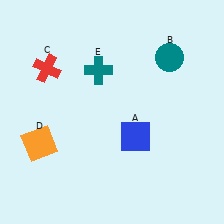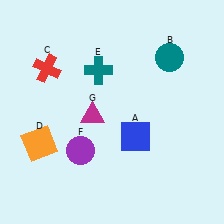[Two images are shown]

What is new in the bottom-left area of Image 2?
A magenta triangle (G) was added in the bottom-left area of Image 2.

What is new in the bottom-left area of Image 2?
A purple circle (F) was added in the bottom-left area of Image 2.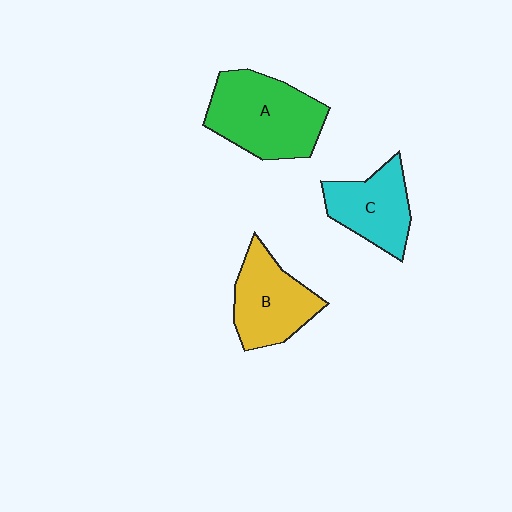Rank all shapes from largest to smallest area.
From largest to smallest: A (green), B (yellow), C (cyan).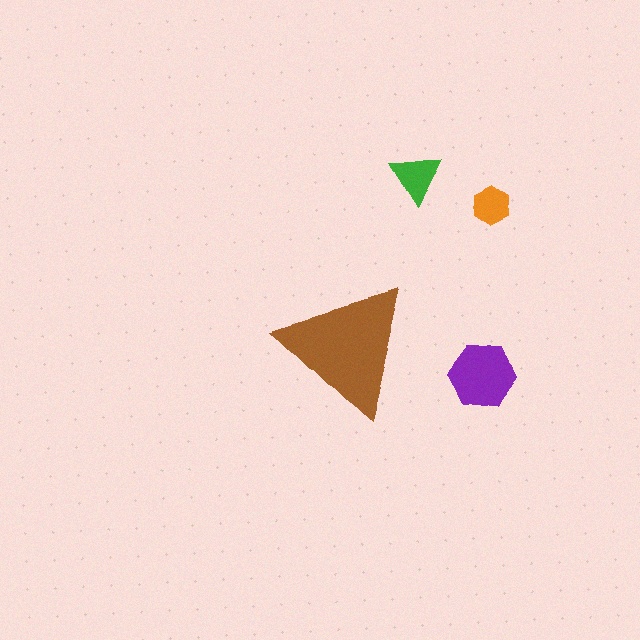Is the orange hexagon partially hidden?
No, the orange hexagon is fully visible.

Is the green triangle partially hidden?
No, the green triangle is fully visible.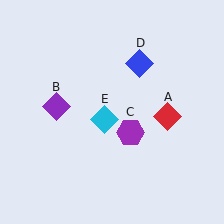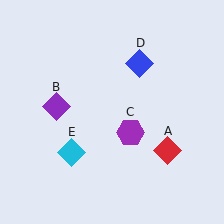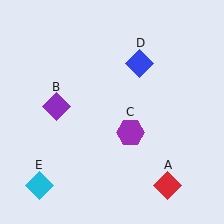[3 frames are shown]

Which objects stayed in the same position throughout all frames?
Purple diamond (object B) and purple hexagon (object C) and blue diamond (object D) remained stationary.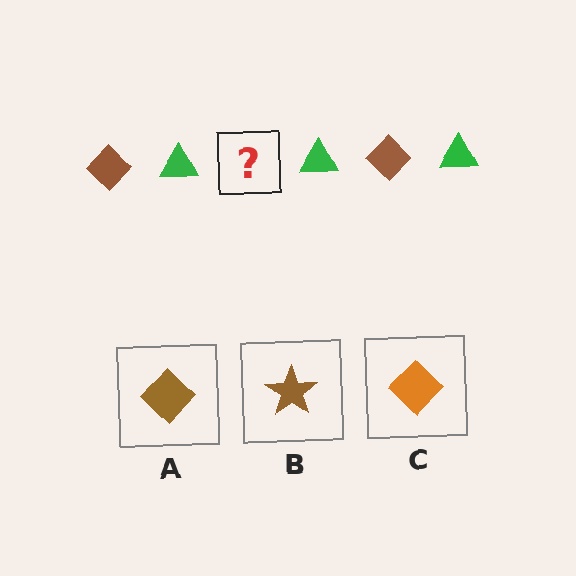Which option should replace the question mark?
Option A.